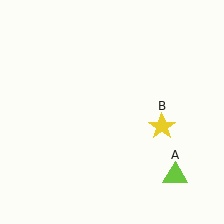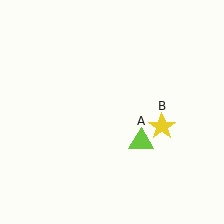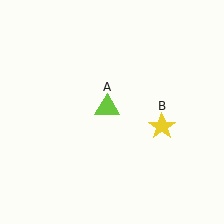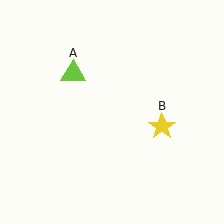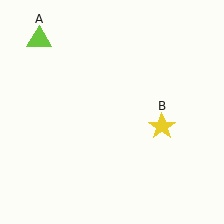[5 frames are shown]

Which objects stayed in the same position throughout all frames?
Yellow star (object B) remained stationary.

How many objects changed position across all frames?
1 object changed position: lime triangle (object A).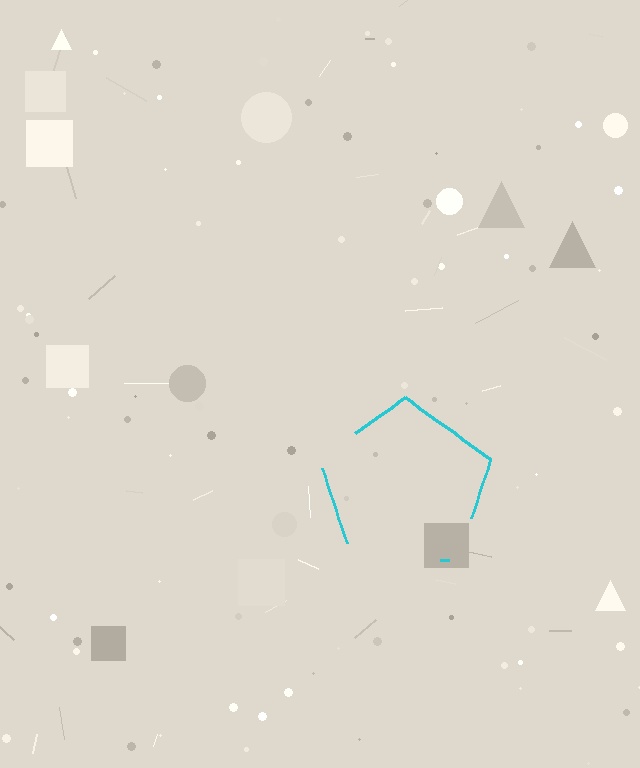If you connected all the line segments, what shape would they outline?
They would outline a pentagon.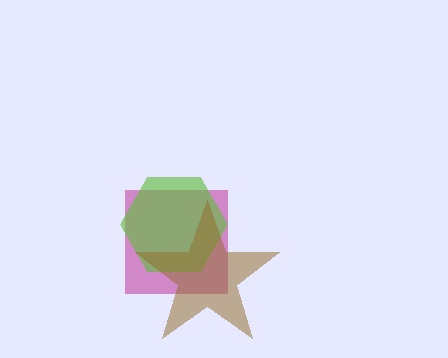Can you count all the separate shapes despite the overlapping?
Yes, there are 3 separate shapes.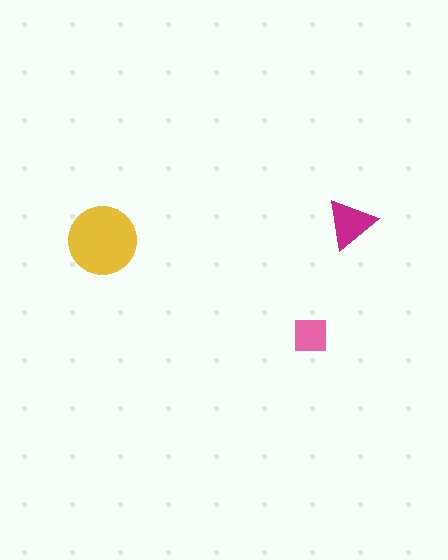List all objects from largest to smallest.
The yellow circle, the magenta triangle, the pink square.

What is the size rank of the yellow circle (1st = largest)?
1st.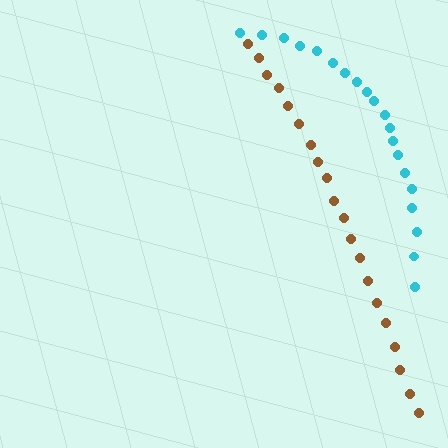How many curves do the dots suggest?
There are 2 distinct paths.